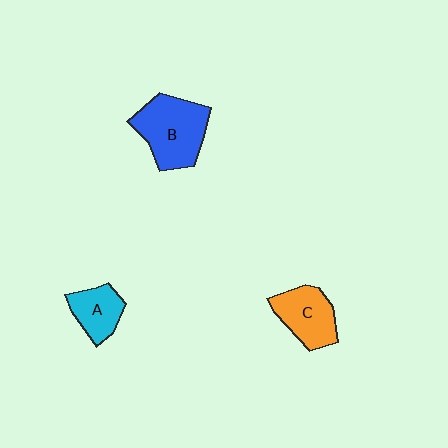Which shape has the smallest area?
Shape A (cyan).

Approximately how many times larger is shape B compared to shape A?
Approximately 1.8 times.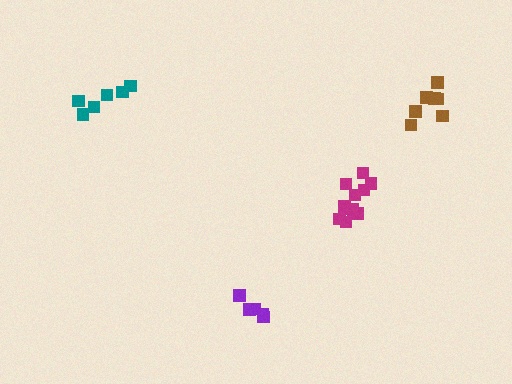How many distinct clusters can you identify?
There are 4 distinct clusters.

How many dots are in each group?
Group 1: 5 dots, Group 2: 11 dots, Group 3: 6 dots, Group 4: 7 dots (29 total).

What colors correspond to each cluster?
The clusters are colored: purple, magenta, teal, brown.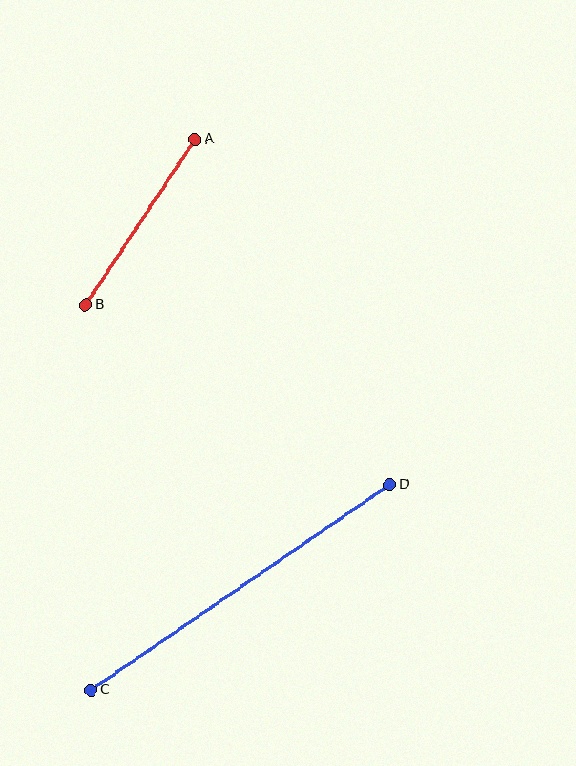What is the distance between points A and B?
The distance is approximately 198 pixels.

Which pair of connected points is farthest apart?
Points C and D are farthest apart.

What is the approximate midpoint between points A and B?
The midpoint is at approximately (140, 222) pixels.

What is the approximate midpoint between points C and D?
The midpoint is at approximately (240, 587) pixels.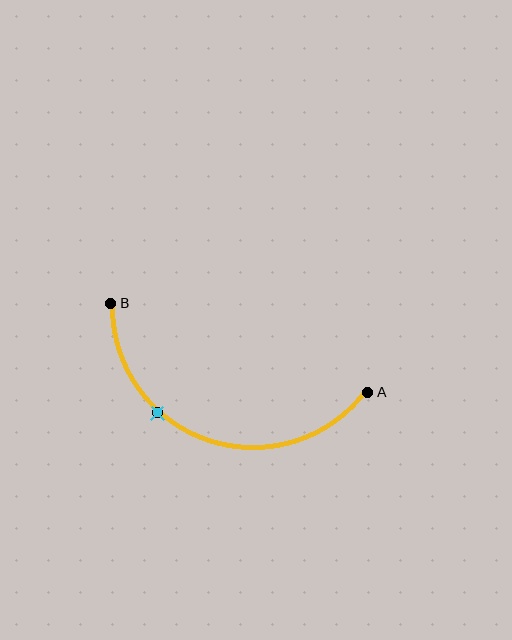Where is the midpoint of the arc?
The arc midpoint is the point on the curve farthest from the straight line joining A and B. It sits below that line.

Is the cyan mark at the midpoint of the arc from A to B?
No. The cyan mark lies on the arc but is closer to endpoint B. The arc midpoint would be at the point on the curve equidistant along the arc from both A and B.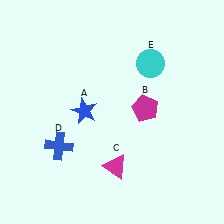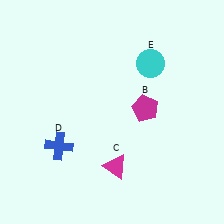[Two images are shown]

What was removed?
The blue star (A) was removed in Image 2.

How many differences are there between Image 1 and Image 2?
There is 1 difference between the two images.